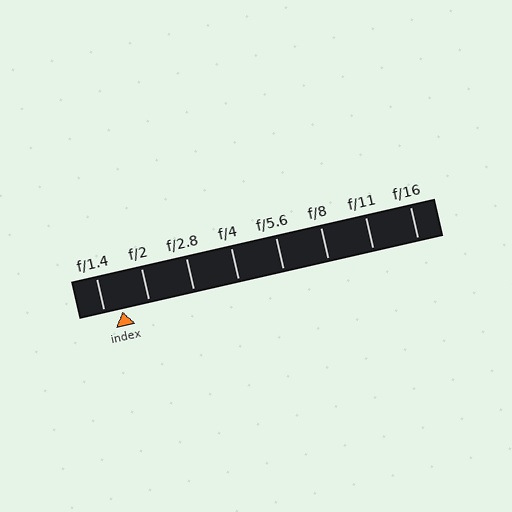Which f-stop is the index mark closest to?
The index mark is closest to f/1.4.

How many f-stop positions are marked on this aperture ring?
There are 8 f-stop positions marked.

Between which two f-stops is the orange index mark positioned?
The index mark is between f/1.4 and f/2.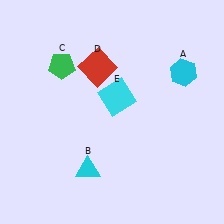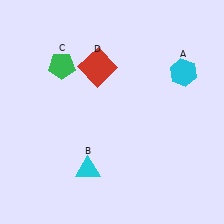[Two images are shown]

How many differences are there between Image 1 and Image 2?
There is 1 difference between the two images.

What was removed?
The cyan square (E) was removed in Image 2.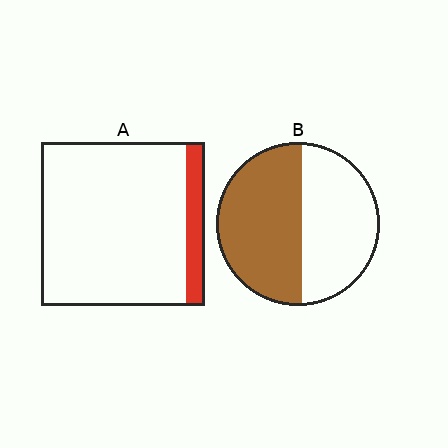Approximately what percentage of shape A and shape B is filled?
A is approximately 10% and B is approximately 55%.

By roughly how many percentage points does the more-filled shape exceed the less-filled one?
By roughly 40 percentage points (B over A).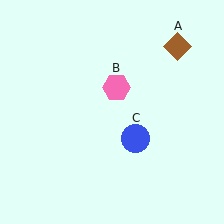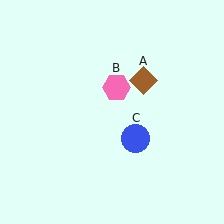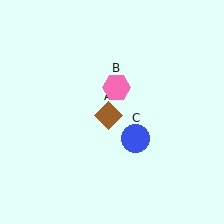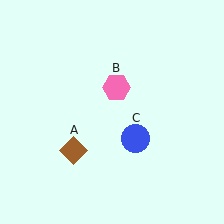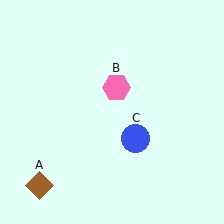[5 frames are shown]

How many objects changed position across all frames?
1 object changed position: brown diamond (object A).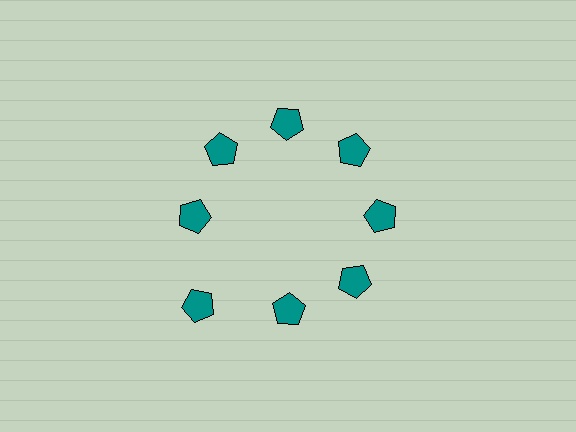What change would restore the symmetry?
The symmetry would be restored by moving it inward, back onto the ring so that all 8 pentagons sit at equal angles and equal distance from the center.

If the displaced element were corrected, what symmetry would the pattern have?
It would have 8-fold rotational symmetry — the pattern would map onto itself every 45 degrees.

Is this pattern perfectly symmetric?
No. The 8 teal pentagons are arranged in a ring, but one element near the 8 o'clock position is pushed outward from the center, breaking the 8-fold rotational symmetry.